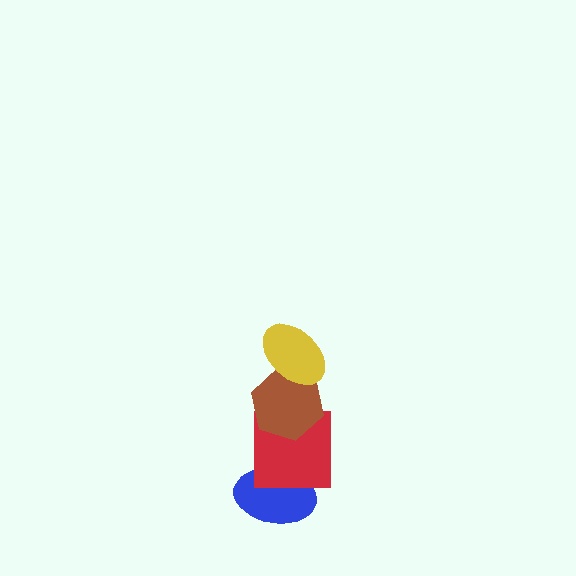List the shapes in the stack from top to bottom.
From top to bottom: the yellow ellipse, the brown hexagon, the red square, the blue ellipse.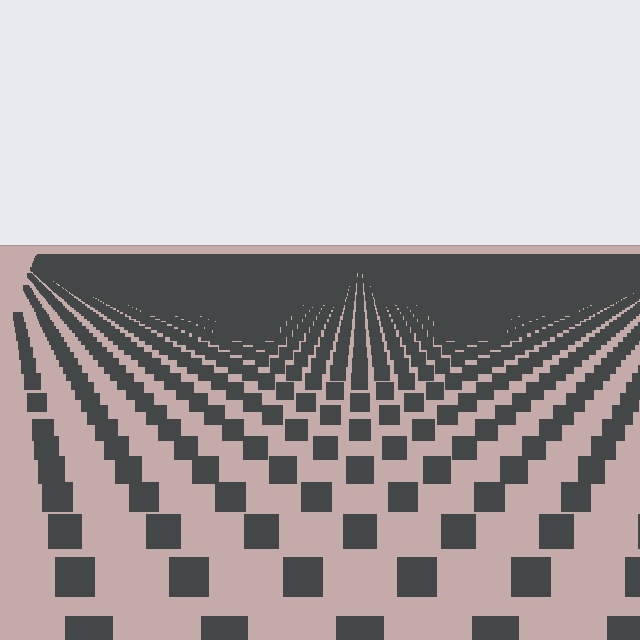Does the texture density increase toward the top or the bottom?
Density increases toward the top.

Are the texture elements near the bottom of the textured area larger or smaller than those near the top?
Larger. Near the bottom, elements are closer to the viewer and appear at a bigger on-screen size.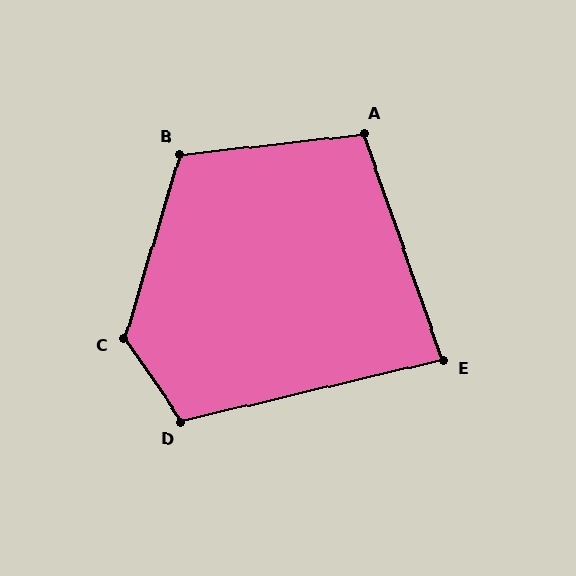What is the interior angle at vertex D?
Approximately 111 degrees (obtuse).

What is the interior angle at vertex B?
Approximately 113 degrees (obtuse).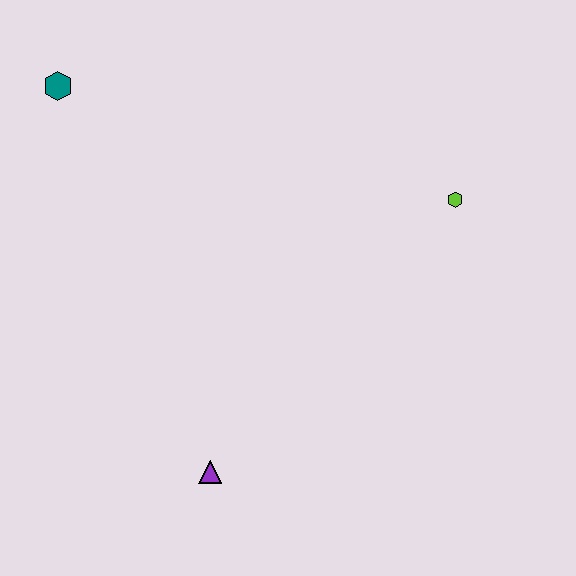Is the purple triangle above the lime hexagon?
No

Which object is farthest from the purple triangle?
The teal hexagon is farthest from the purple triangle.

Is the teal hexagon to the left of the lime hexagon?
Yes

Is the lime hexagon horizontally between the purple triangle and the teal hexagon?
No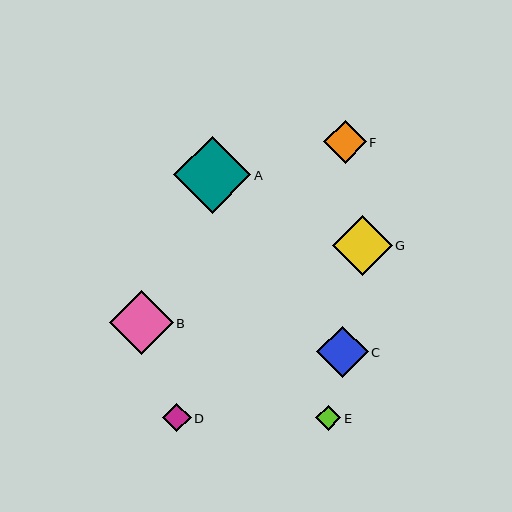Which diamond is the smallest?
Diamond E is the smallest with a size of approximately 26 pixels.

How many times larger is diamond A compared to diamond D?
Diamond A is approximately 2.7 times the size of diamond D.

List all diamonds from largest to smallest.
From largest to smallest: A, B, G, C, F, D, E.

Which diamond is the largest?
Diamond A is the largest with a size of approximately 77 pixels.